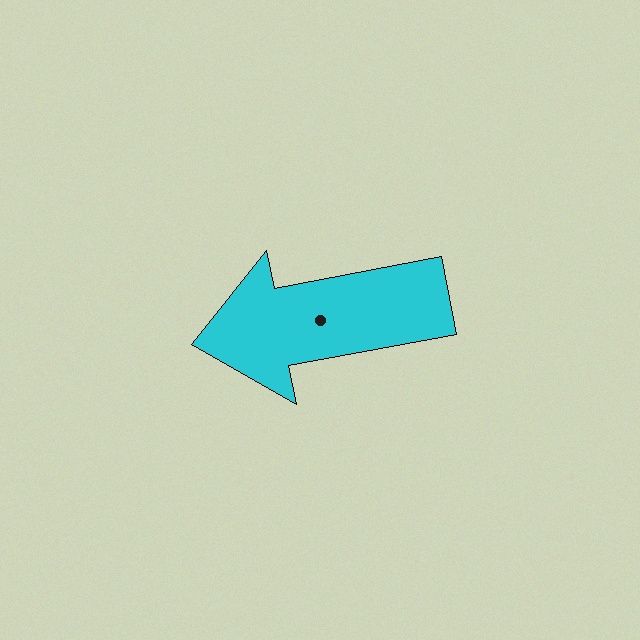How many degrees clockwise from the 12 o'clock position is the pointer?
Approximately 259 degrees.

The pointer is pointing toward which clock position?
Roughly 9 o'clock.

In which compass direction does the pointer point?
West.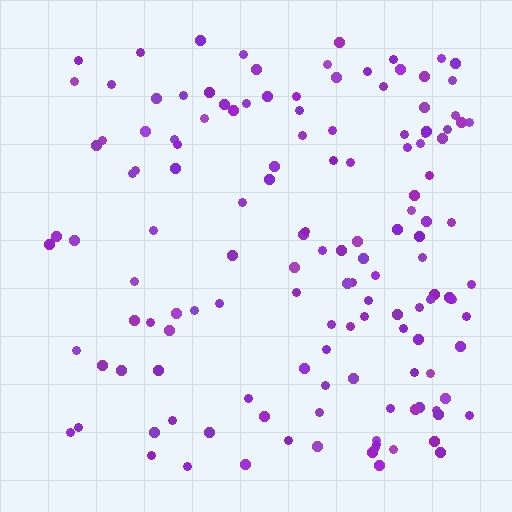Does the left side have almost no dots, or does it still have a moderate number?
Still a moderate number, just noticeably fewer than the right.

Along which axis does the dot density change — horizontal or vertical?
Horizontal.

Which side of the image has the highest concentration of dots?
The right.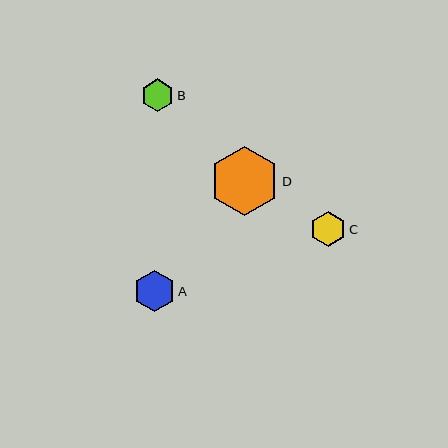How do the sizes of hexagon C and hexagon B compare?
Hexagon C and hexagon B are approximately the same size.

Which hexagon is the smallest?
Hexagon B is the smallest with a size of approximately 33 pixels.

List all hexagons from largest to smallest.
From largest to smallest: D, A, C, B.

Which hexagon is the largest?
Hexagon D is the largest with a size of approximately 70 pixels.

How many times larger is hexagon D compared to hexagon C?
Hexagon D is approximately 2.0 times the size of hexagon C.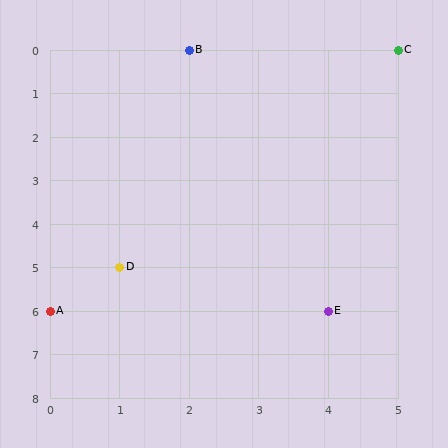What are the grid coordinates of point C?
Point C is at grid coordinates (5, 0).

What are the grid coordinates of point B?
Point B is at grid coordinates (2, 0).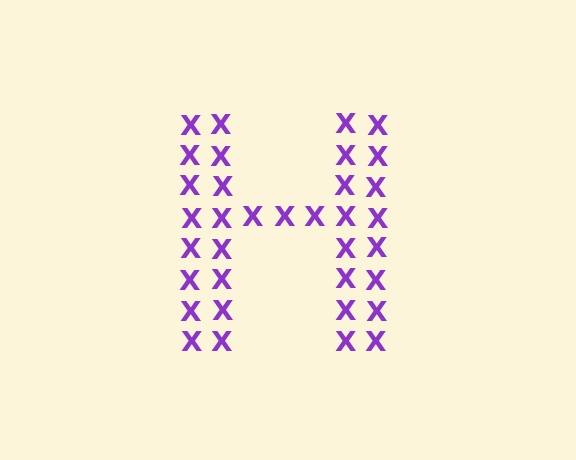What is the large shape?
The large shape is the letter H.